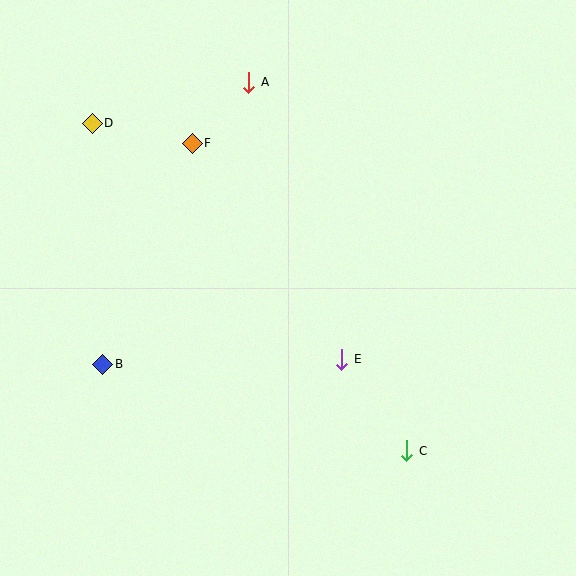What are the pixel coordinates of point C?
Point C is at (407, 451).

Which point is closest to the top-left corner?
Point D is closest to the top-left corner.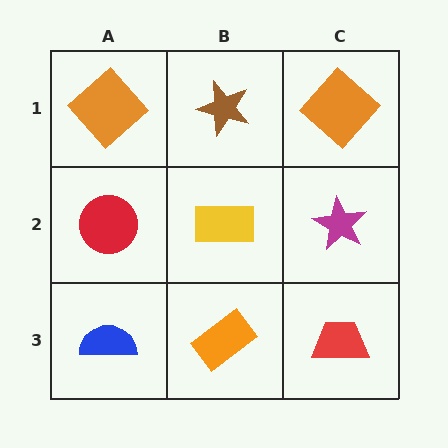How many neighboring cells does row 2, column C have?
3.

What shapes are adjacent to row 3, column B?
A yellow rectangle (row 2, column B), a blue semicircle (row 3, column A), a red trapezoid (row 3, column C).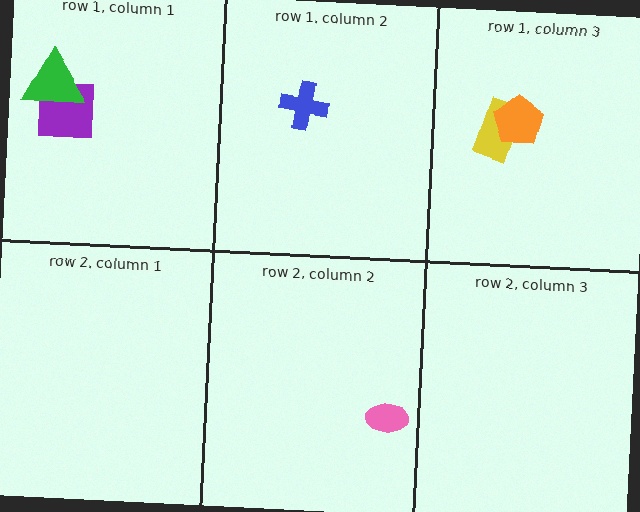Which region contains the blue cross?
The row 1, column 2 region.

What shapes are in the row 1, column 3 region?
The yellow rectangle, the orange pentagon.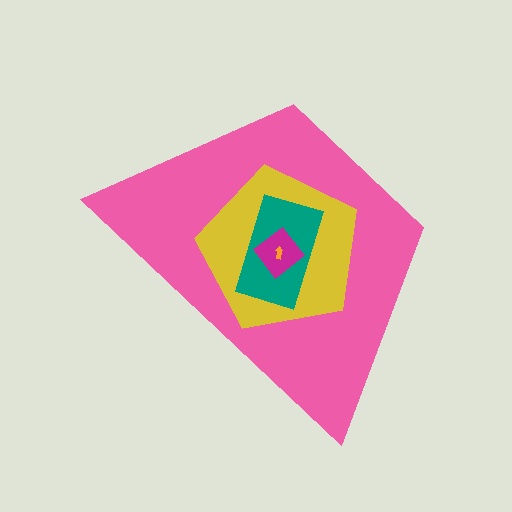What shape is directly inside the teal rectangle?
The magenta diamond.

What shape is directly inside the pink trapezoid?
The yellow pentagon.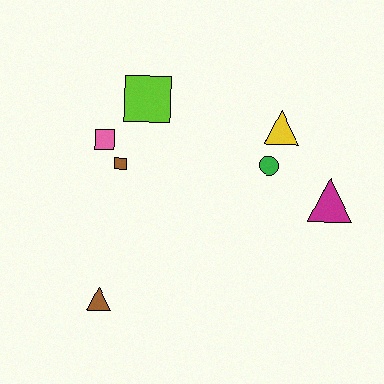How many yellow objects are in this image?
There is 1 yellow object.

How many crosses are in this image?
There are no crosses.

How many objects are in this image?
There are 7 objects.